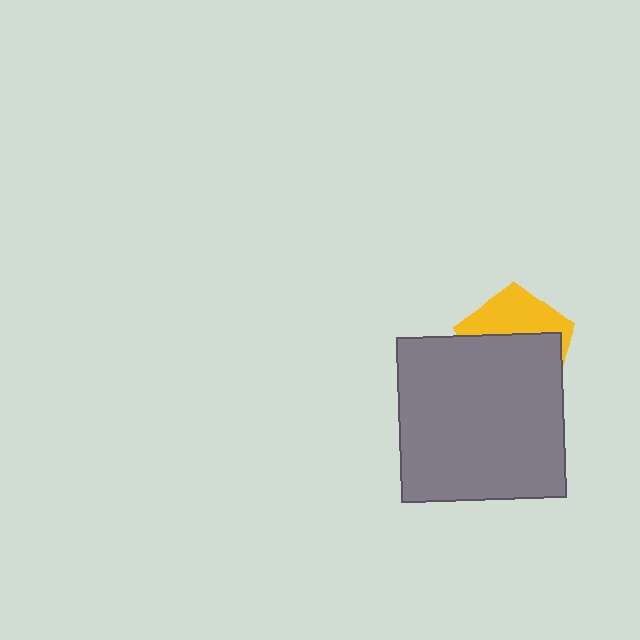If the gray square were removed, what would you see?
You would see the complete yellow pentagon.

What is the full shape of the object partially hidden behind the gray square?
The partially hidden object is a yellow pentagon.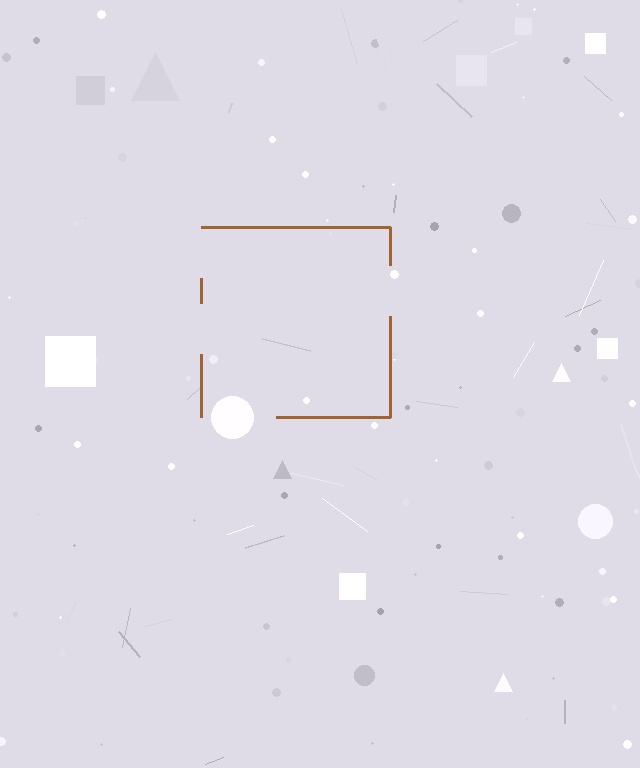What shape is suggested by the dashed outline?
The dashed outline suggests a square.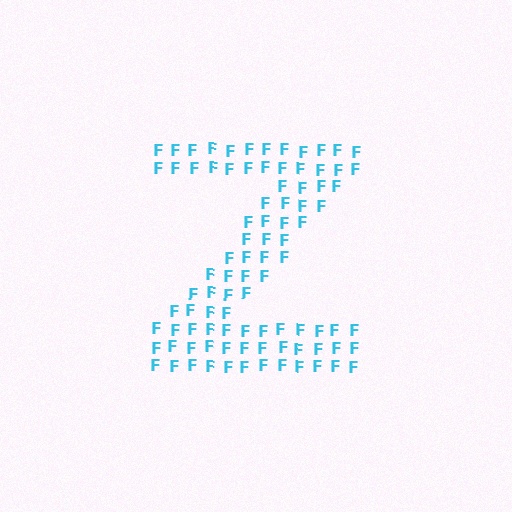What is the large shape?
The large shape is the letter Z.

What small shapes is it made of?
It is made of small letter F's.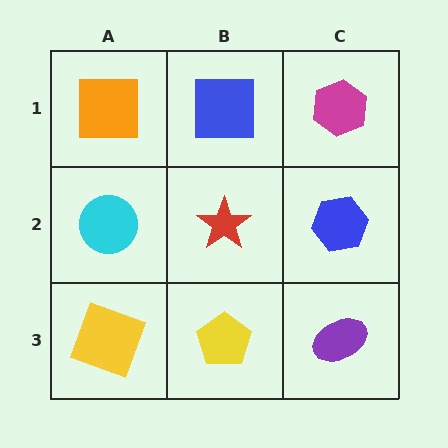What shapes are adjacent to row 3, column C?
A blue hexagon (row 2, column C), a yellow pentagon (row 3, column B).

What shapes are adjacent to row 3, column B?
A red star (row 2, column B), a yellow square (row 3, column A), a purple ellipse (row 3, column C).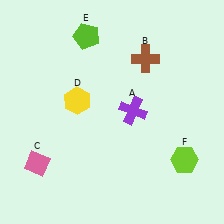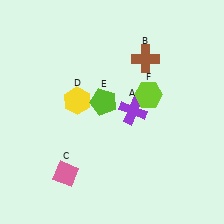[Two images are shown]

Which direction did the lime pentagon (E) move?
The lime pentagon (E) moved down.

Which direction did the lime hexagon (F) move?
The lime hexagon (F) moved up.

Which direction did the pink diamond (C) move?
The pink diamond (C) moved right.